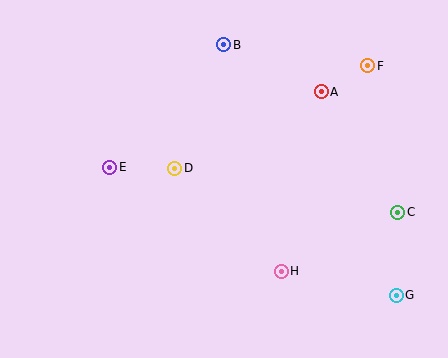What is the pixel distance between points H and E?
The distance between H and E is 201 pixels.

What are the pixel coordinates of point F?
Point F is at (368, 66).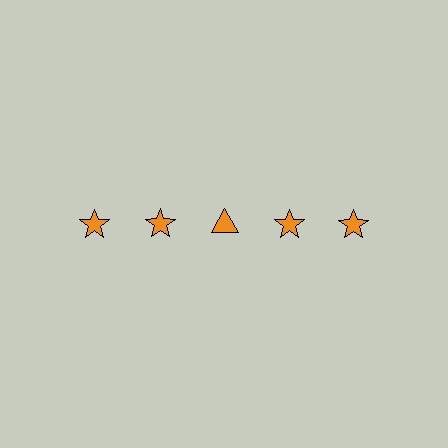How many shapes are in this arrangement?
There are 5 shapes arranged in a grid pattern.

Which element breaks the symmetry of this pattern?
The orange triangle in the top row, center column breaks the symmetry. All other shapes are orange stars.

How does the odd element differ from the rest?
It has a different shape: triangle instead of star.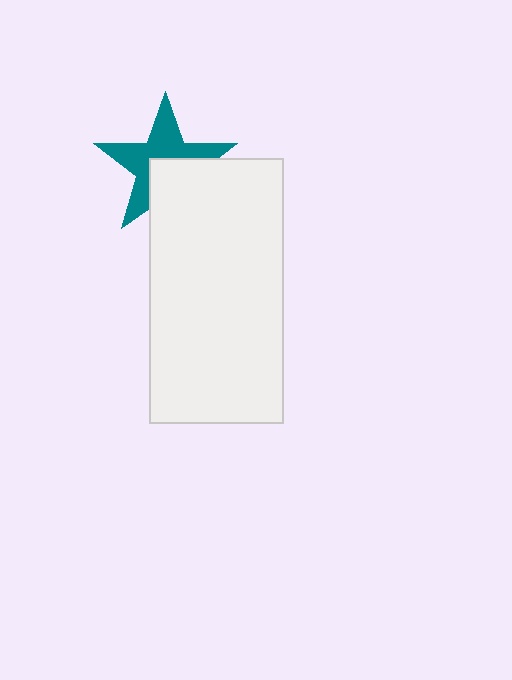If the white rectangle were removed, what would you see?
You would see the complete teal star.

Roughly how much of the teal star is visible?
About half of it is visible (roughly 59%).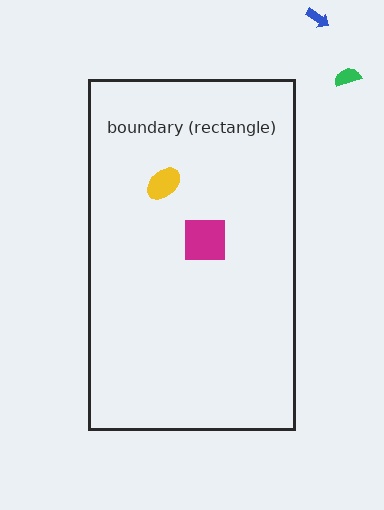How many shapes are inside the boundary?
2 inside, 2 outside.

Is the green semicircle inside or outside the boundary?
Outside.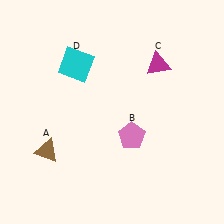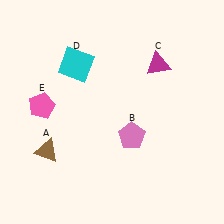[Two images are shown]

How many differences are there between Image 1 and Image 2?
There is 1 difference between the two images.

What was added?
A pink pentagon (E) was added in Image 2.